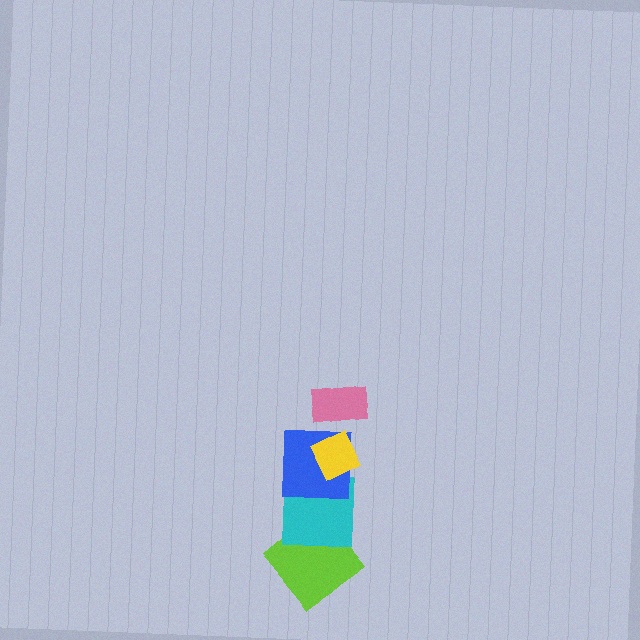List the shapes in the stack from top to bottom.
From top to bottom: the pink rectangle, the yellow diamond, the blue square, the cyan square, the lime diamond.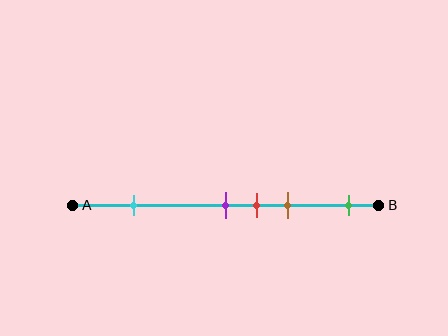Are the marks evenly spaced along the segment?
No, the marks are not evenly spaced.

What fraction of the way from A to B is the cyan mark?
The cyan mark is approximately 20% (0.2) of the way from A to B.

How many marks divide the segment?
There are 5 marks dividing the segment.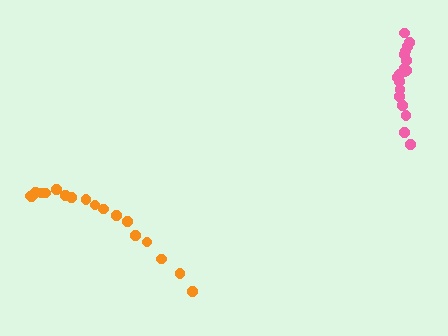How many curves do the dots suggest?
There are 2 distinct paths.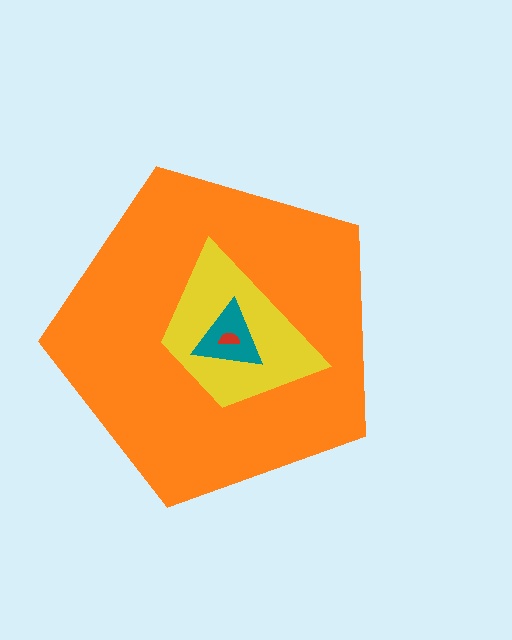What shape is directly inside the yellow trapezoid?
The teal triangle.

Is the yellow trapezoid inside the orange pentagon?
Yes.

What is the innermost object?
The red semicircle.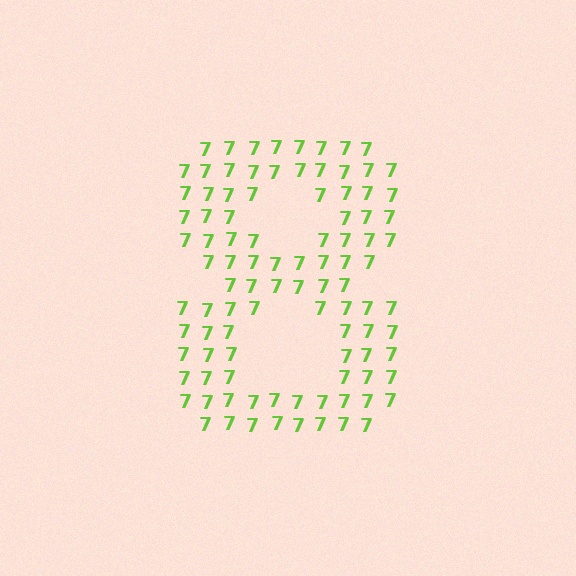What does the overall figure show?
The overall figure shows the digit 8.